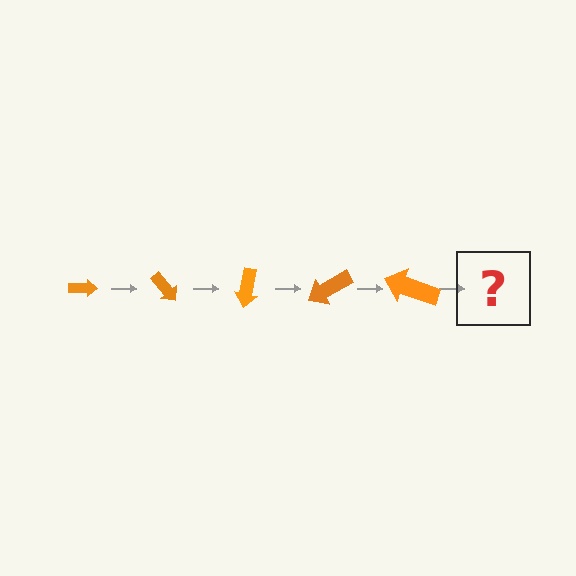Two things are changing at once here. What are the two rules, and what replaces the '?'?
The two rules are that the arrow grows larger each step and it rotates 50 degrees each step. The '?' should be an arrow, larger than the previous one and rotated 250 degrees from the start.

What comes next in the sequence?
The next element should be an arrow, larger than the previous one and rotated 250 degrees from the start.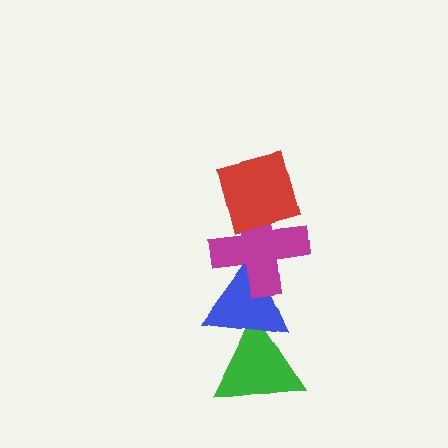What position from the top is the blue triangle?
The blue triangle is 3rd from the top.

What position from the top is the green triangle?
The green triangle is 4th from the top.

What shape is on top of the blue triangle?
The magenta cross is on top of the blue triangle.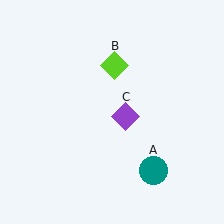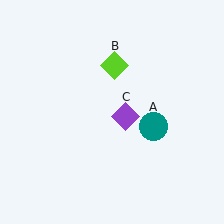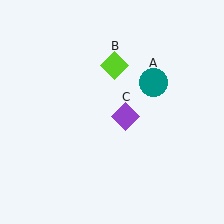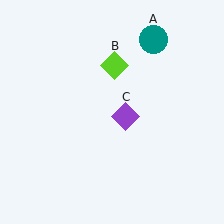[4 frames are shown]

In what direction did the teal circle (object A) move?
The teal circle (object A) moved up.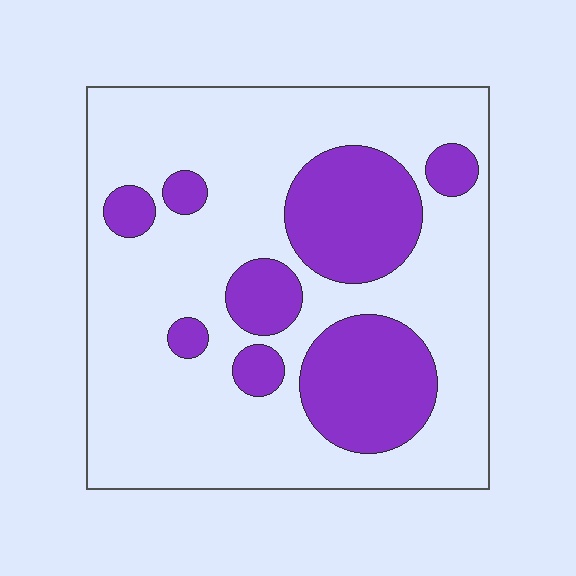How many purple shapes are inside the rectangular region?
8.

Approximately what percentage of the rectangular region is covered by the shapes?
Approximately 25%.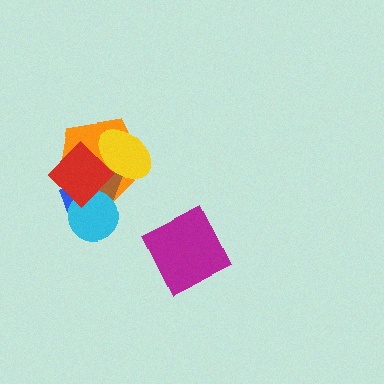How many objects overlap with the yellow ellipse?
3 objects overlap with the yellow ellipse.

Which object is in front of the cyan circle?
The red diamond is in front of the cyan circle.